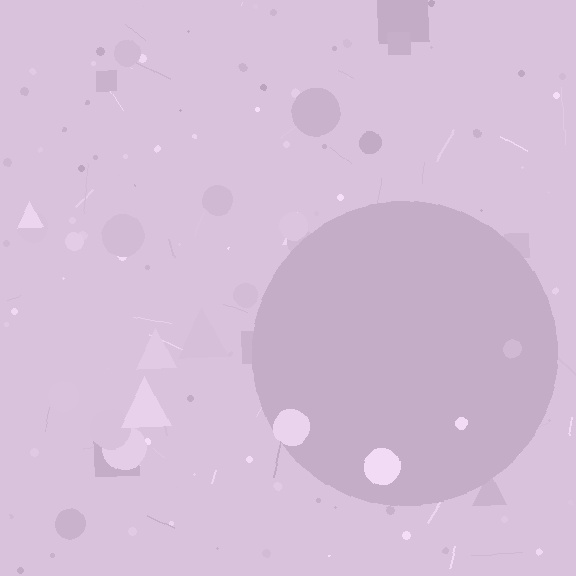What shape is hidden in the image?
A circle is hidden in the image.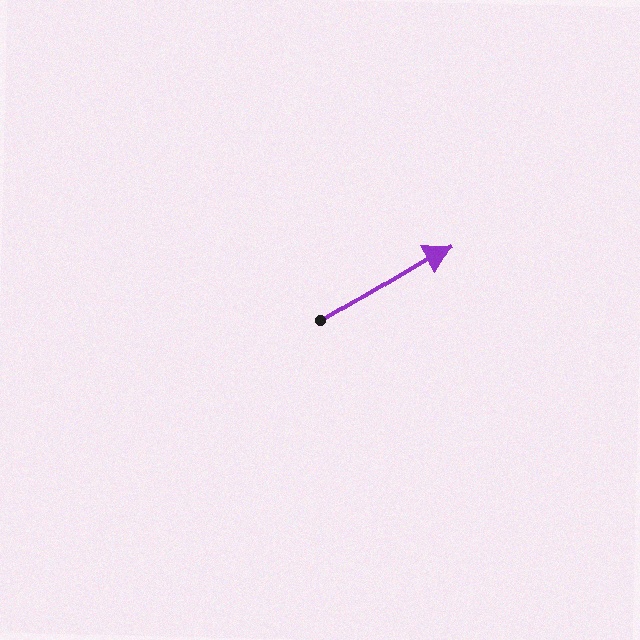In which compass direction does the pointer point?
Northeast.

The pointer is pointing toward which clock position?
Roughly 2 o'clock.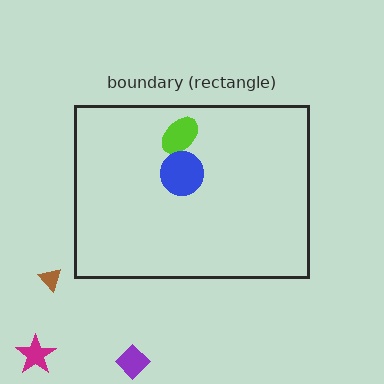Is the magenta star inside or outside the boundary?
Outside.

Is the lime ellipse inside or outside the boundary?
Inside.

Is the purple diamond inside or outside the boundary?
Outside.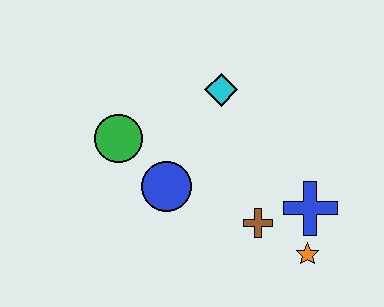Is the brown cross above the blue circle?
No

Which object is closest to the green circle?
The blue circle is closest to the green circle.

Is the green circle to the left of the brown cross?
Yes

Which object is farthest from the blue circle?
The orange star is farthest from the blue circle.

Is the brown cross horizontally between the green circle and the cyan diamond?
No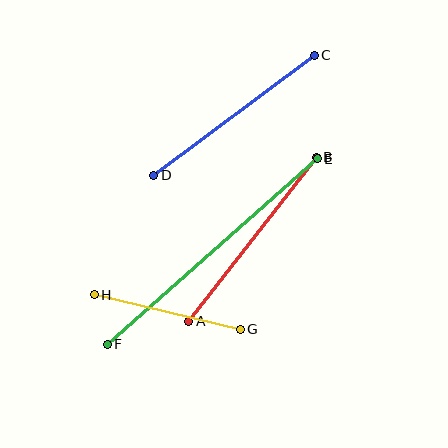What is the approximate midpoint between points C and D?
The midpoint is at approximately (234, 115) pixels.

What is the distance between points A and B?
The distance is approximately 208 pixels.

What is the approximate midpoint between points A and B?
The midpoint is at approximately (253, 239) pixels.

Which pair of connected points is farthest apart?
Points E and F are farthest apart.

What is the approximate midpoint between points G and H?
The midpoint is at approximately (167, 312) pixels.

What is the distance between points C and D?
The distance is approximately 201 pixels.